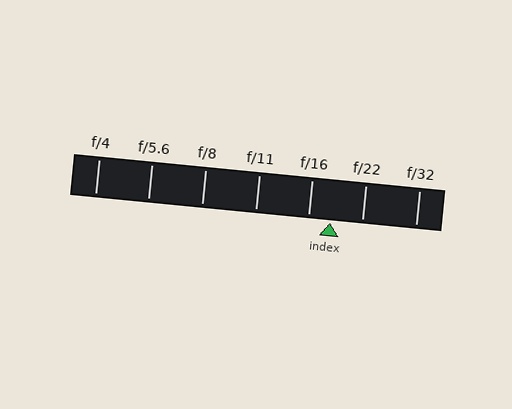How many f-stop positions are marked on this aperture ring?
There are 7 f-stop positions marked.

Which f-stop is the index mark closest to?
The index mark is closest to f/16.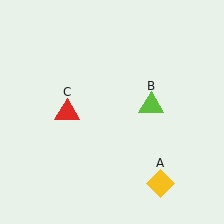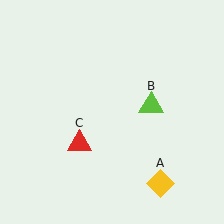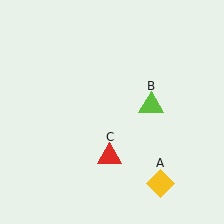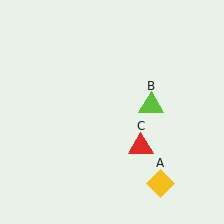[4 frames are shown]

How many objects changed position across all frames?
1 object changed position: red triangle (object C).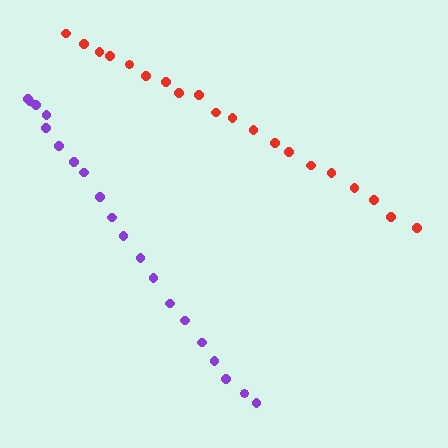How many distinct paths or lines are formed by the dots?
There are 2 distinct paths.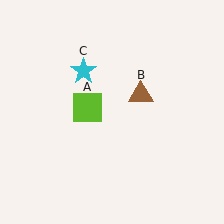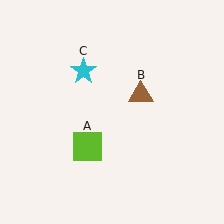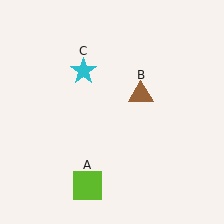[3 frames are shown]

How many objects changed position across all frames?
1 object changed position: lime square (object A).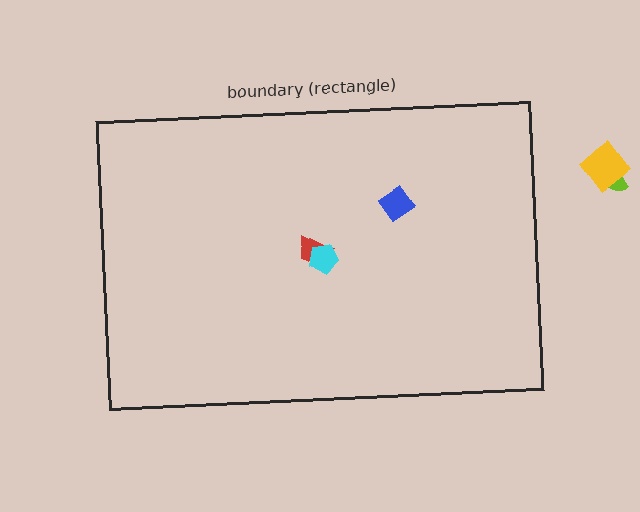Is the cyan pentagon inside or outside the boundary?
Inside.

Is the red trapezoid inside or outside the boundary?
Inside.